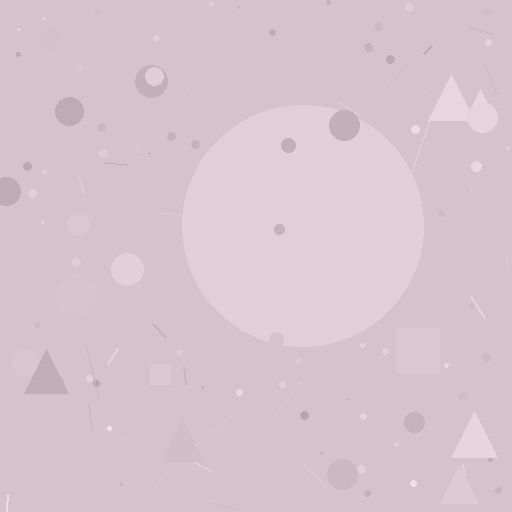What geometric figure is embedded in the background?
A circle is embedded in the background.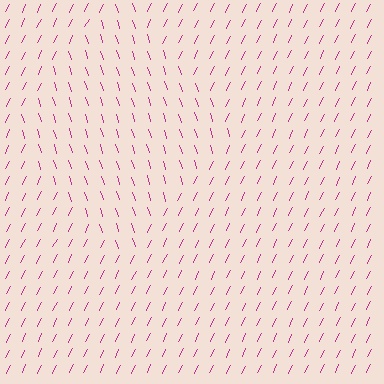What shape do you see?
I see a diamond.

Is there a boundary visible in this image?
Yes, there is a texture boundary formed by a change in line orientation.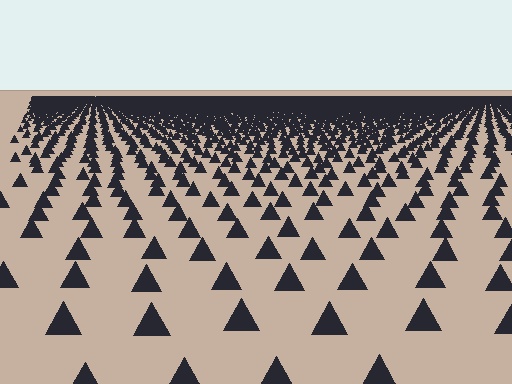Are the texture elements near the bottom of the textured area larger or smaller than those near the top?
Larger. Near the bottom, elements are closer to the viewer and appear at a bigger on-screen size.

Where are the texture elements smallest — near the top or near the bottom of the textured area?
Near the top.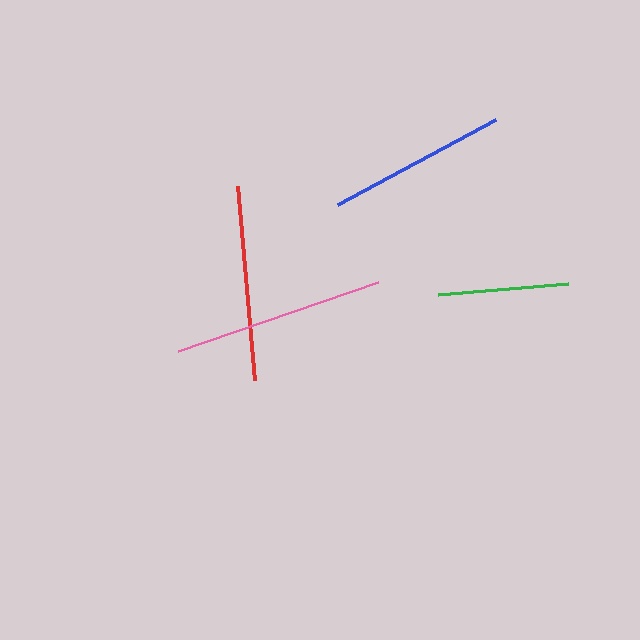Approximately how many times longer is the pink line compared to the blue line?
The pink line is approximately 1.2 times the length of the blue line.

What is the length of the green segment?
The green segment is approximately 130 pixels long.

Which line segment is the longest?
The pink line is the longest at approximately 212 pixels.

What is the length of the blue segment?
The blue segment is approximately 180 pixels long.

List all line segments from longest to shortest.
From longest to shortest: pink, red, blue, green.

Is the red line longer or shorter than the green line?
The red line is longer than the green line.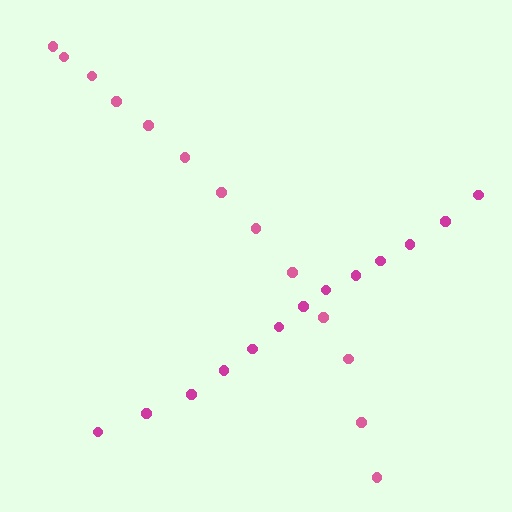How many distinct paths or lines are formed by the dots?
There are 2 distinct paths.